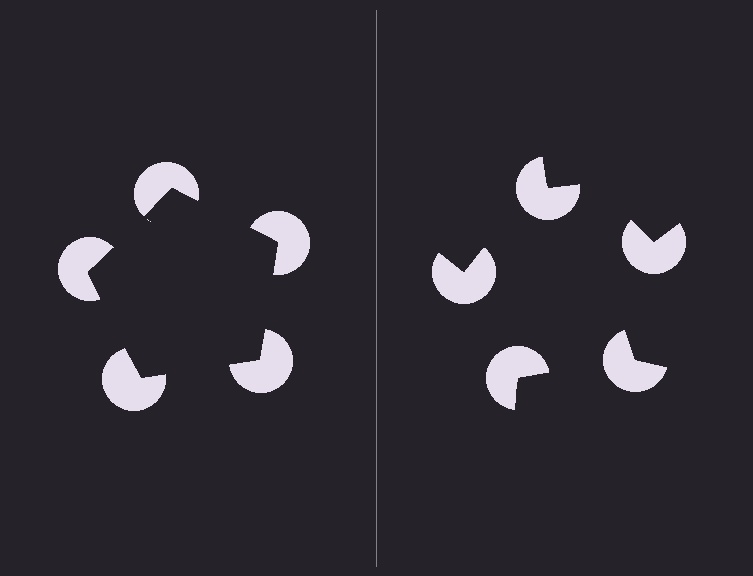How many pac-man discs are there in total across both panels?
10 — 5 on each side.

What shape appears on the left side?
An illusory pentagon.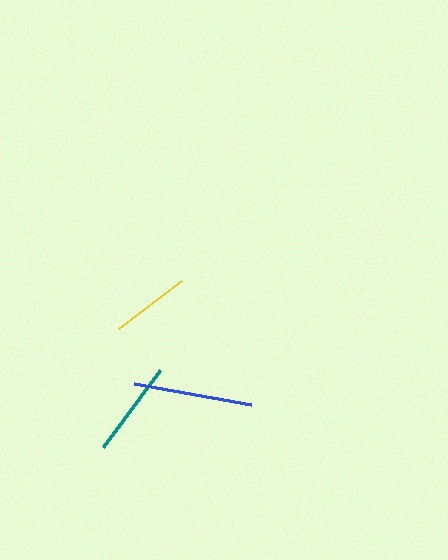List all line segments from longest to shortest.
From longest to shortest: blue, teal, yellow.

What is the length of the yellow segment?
The yellow segment is approximately 79 pixels long.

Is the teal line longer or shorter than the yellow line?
The teal line is longer than the yellow line.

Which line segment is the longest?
The blue line is the longest at approximately 119 pixels.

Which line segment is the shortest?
The yellow line is the shortest at approximately 79 pixels.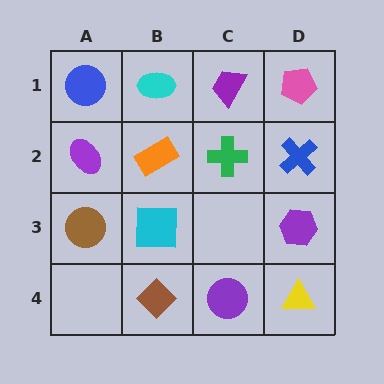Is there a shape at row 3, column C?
No, that cell is empty.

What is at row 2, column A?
A purple ellipse.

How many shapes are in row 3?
3 shapes.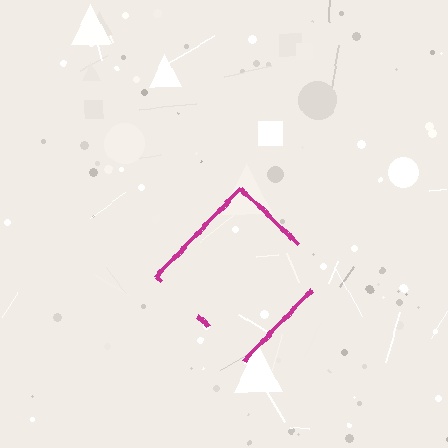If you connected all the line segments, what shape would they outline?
They would outline a diamond.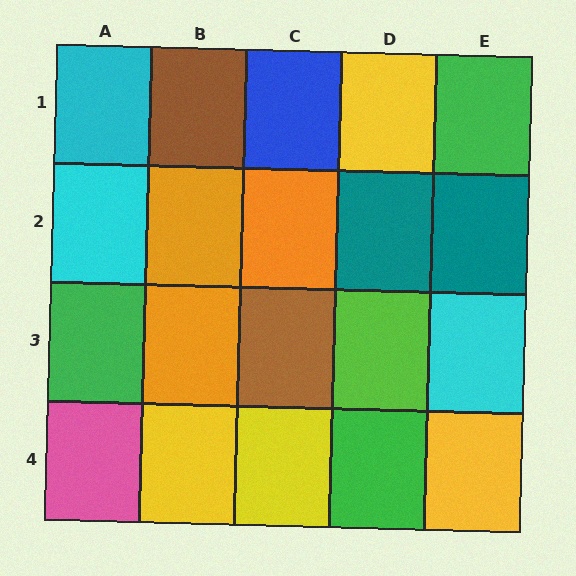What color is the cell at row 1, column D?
Yellow.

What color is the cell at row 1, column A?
Cyan.